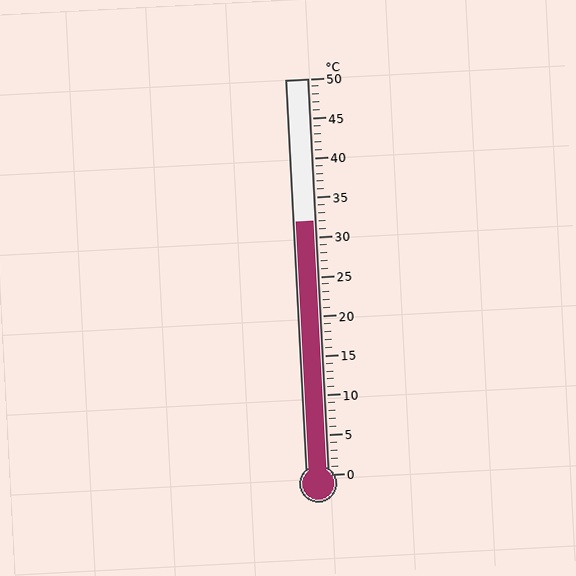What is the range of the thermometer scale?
The thermometer scale ranges from 0°C to 50°C.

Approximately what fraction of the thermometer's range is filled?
The thermometer is filled to approximately 65% of its range.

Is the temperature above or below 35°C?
The temperature is below 35°C.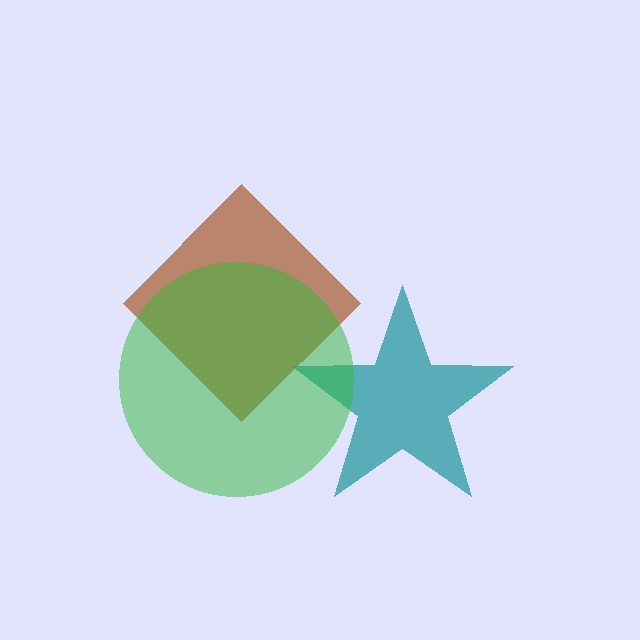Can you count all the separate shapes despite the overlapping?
Yes, there are 3 separate shapes.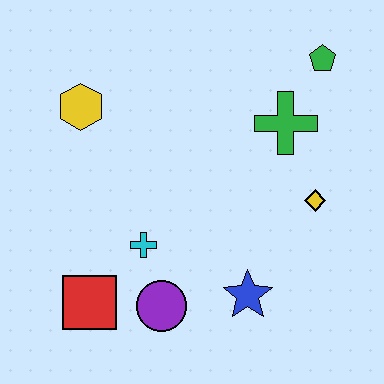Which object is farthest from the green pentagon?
The red square is farthest from the green pentagon.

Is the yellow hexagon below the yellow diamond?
No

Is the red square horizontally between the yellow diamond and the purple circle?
No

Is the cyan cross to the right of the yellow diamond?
No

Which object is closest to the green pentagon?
The green cross is closest to the green pentagon.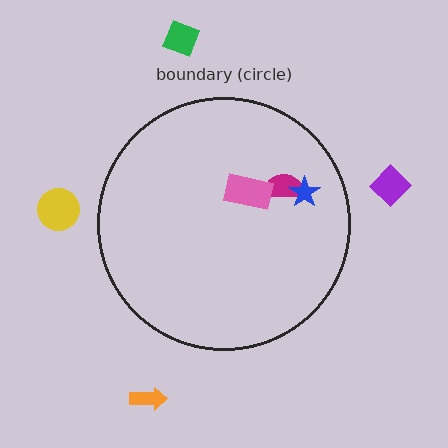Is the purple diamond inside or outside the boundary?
Outside.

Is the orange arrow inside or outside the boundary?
Outside.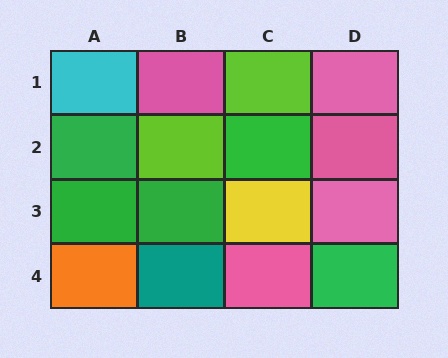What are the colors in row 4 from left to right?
Orange, teal, pink, green.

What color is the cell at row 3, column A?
Green.